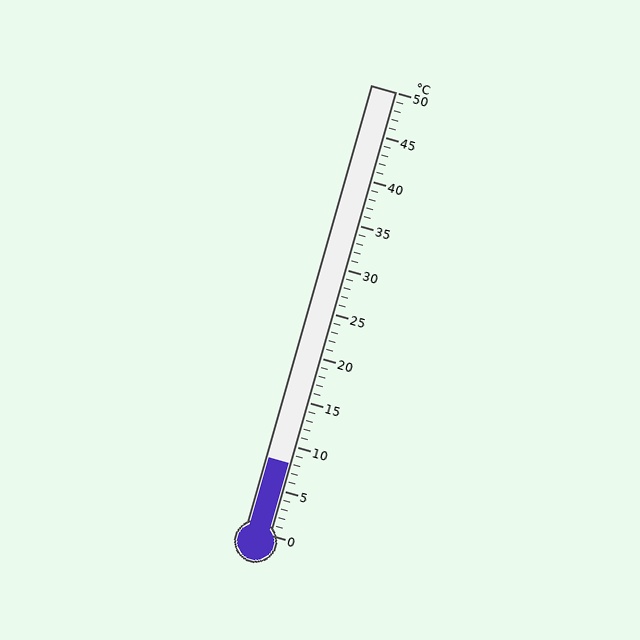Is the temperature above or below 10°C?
The temperature is below 10°C.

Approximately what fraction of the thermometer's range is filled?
The thermometer is filled to approximately 15% of its range.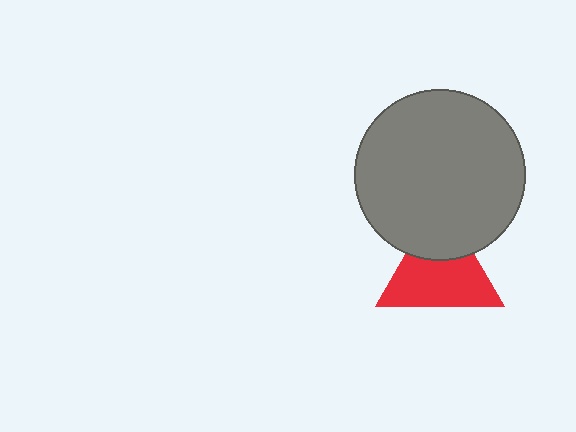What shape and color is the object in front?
The object in front is a gray circle.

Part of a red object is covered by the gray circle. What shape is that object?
It is a triangle.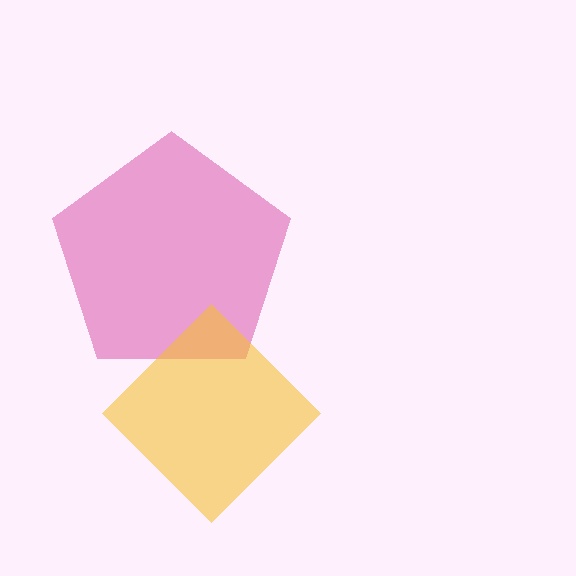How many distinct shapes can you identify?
There are 2 distinct shapes: a magenta pentagon, a yellow diamond.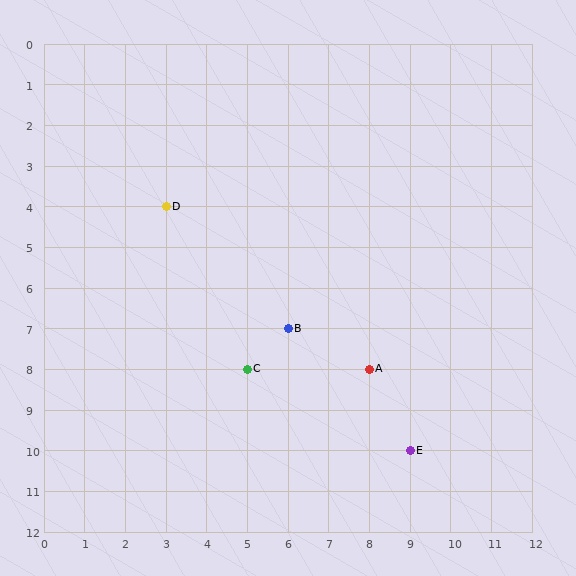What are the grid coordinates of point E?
Point E is at grid coordinates (9, 10).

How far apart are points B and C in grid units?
Points B and C are 1 column and 1 row apart (about 1.4 grid units diagonally).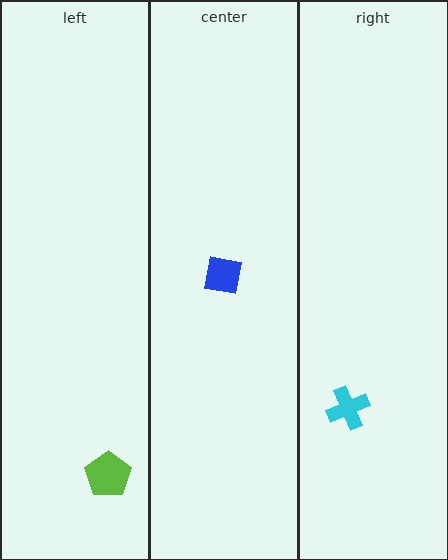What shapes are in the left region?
The lime pentagon.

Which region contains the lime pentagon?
The left region.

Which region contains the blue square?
The center region.